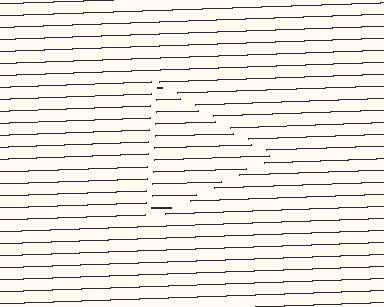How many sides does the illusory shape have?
3 sides — the line-ends trace a triangle.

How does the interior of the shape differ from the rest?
The interior of the shape contains the same grating, shifted by half a period — the contour is defined by the phase discontinuity where line-ends from the inner and outer gratings abut.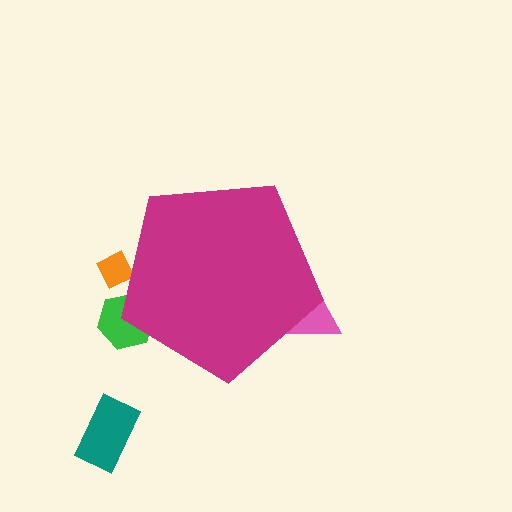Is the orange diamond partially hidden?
Yes, the orange diamond is partially hidden behind the magenta pentagon.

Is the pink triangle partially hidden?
Yes, the pink triangle is partially hidden behind the magenta pentagon.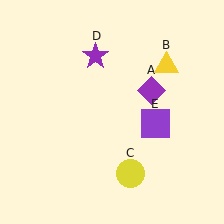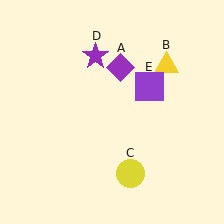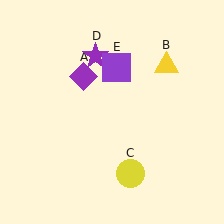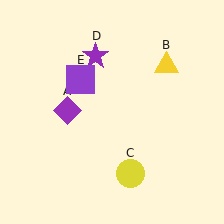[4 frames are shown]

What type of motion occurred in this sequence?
The purple diamond (object A), purple square (object E) rotated counterclockwise around the center of the scene.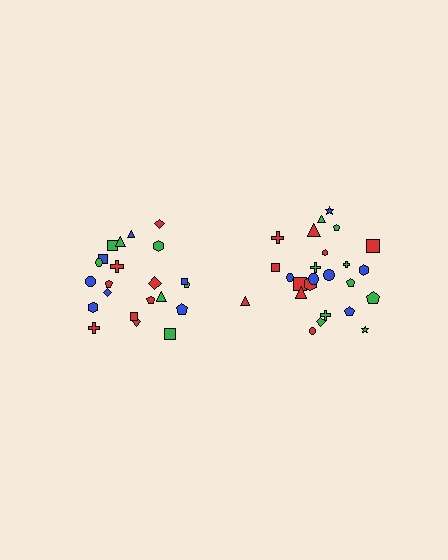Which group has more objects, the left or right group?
The right group.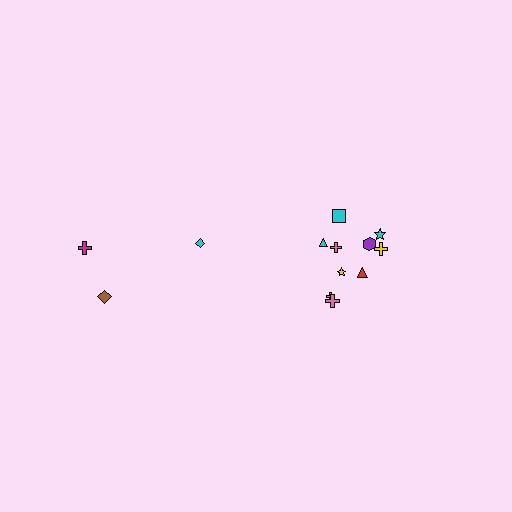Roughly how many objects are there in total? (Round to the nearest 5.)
Roughly 15 objects in total.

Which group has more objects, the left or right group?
The right group.